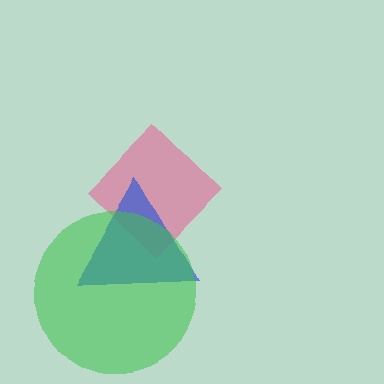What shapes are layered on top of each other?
The layered shapes are: a pink diamond, a blue triangle, a green circle.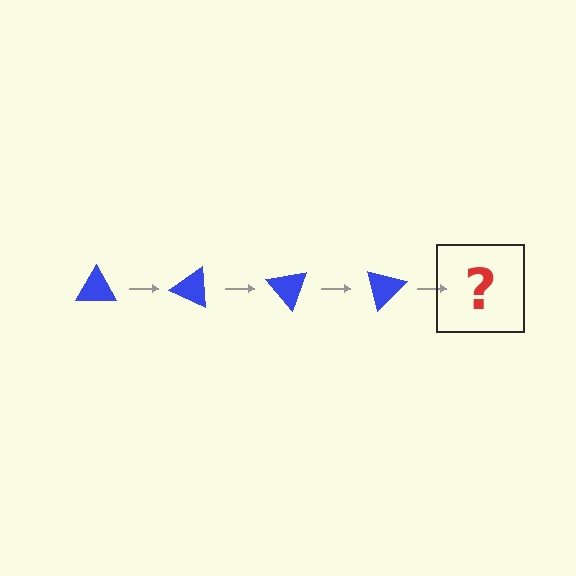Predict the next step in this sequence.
The next step is a blue triangle rotated 100 degrees.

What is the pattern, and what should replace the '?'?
The pattern is that the triangle rotates 25 degrees each step. The '?' should be a blue triangle rotated 100 degrees.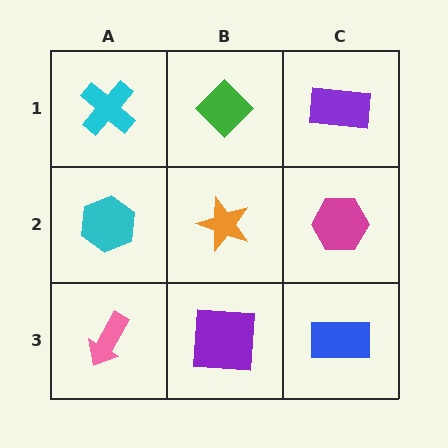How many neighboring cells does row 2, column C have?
3.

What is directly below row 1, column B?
An orange star.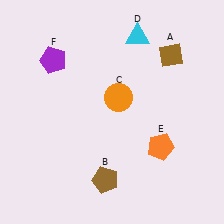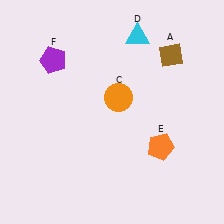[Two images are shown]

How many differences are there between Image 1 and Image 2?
There is 1 difference between the two images.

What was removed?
The brown pentagon (B) was removed in Image 2.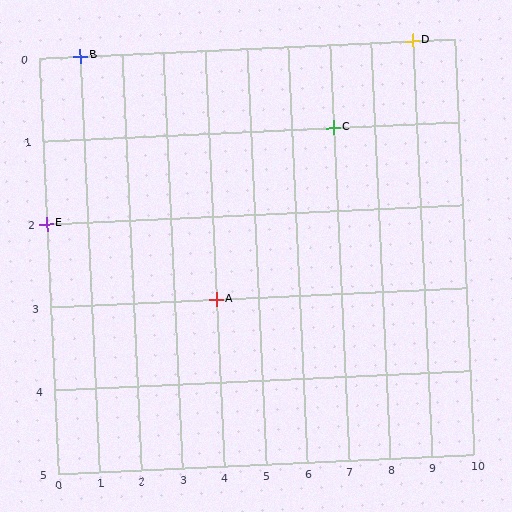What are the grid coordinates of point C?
Point C is at grid coordinates (7, 1).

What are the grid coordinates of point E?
Point E is at grid coordinates (0, 2).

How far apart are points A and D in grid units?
Points A and D are 5 columns and 3 rows apart (about 5.8 grid units diagonally).